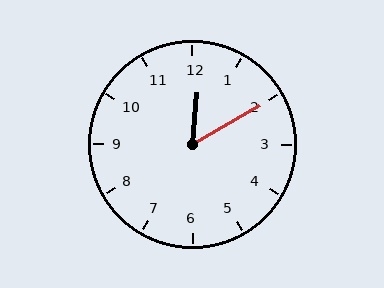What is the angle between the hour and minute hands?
Approximately 55 degrees.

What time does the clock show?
12:10.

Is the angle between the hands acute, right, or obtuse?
It is acute.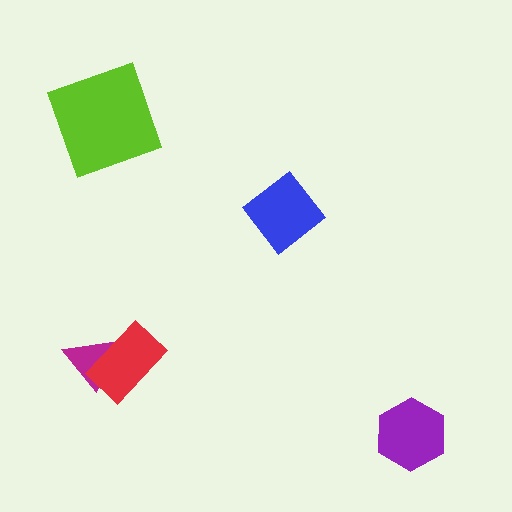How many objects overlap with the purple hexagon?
0 objects overlap with the purple hexagon.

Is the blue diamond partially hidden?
No, no other shape covers it.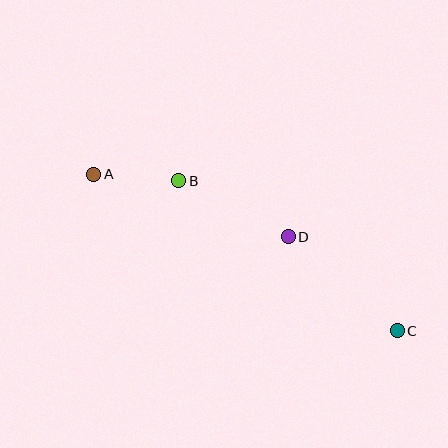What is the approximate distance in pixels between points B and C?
The distance between B and C is approximately 266 pixels.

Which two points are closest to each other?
Points A and B are closest to each other.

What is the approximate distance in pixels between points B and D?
The distance between B and D is approximately 123 pixels.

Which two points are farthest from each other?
Points A and C are farthest from each other.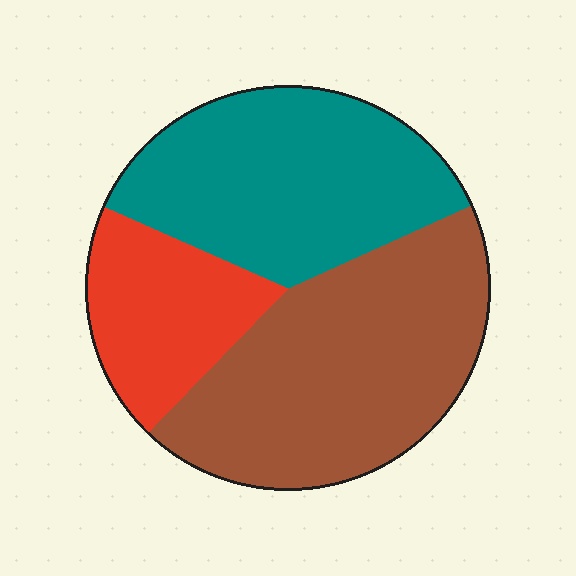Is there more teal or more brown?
Brown.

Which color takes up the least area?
Red, at roughly 20%.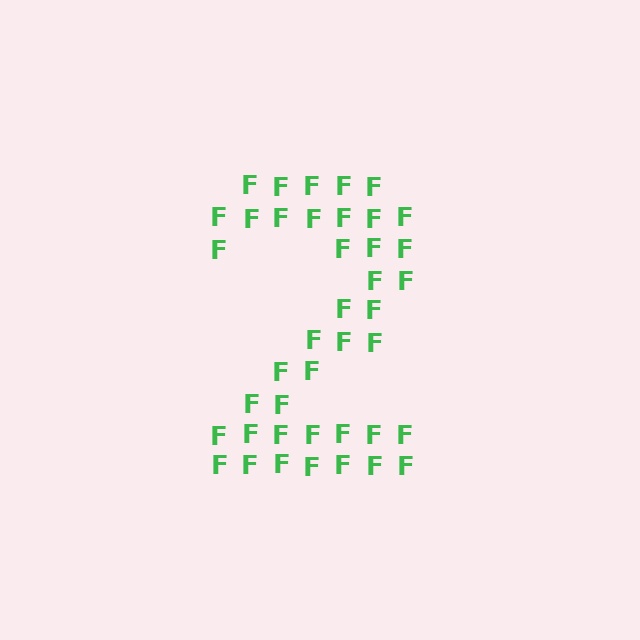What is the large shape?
The large shape is the digit 2.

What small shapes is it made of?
It is made of small letter F's.